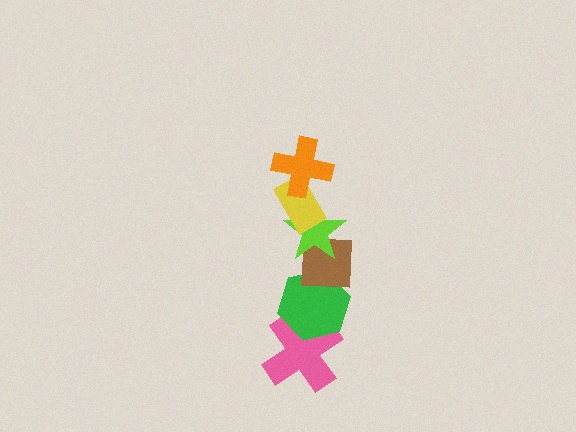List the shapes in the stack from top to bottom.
From top to bottom: the orange cross, the yellow rectangle, the lime star, the brown square, the green hexagon, the pink cross.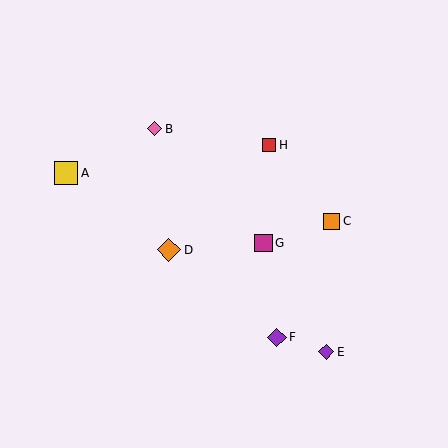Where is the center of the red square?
The center of the red square is at (269, 145).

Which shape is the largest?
The yellow square (labeled A) is the largest.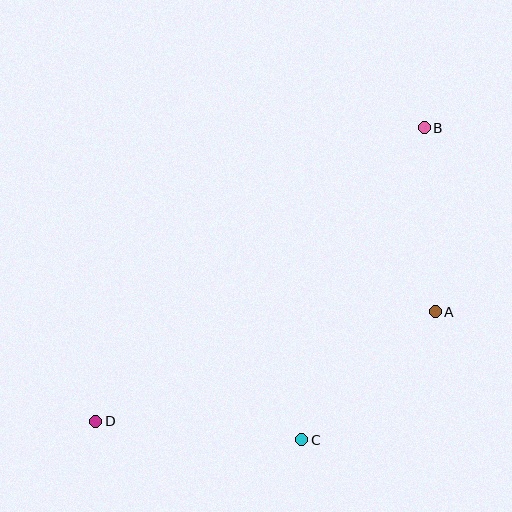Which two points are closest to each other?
Points A and B are closest to each other.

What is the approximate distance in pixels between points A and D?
The distance between A and D is approximately 357 pixels.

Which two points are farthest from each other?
Points B and D are farthest from each other.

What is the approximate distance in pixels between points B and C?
The distance between B and C is approximately 335 pixels.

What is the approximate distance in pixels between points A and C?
The distance between A and C is approximately 185 pixels.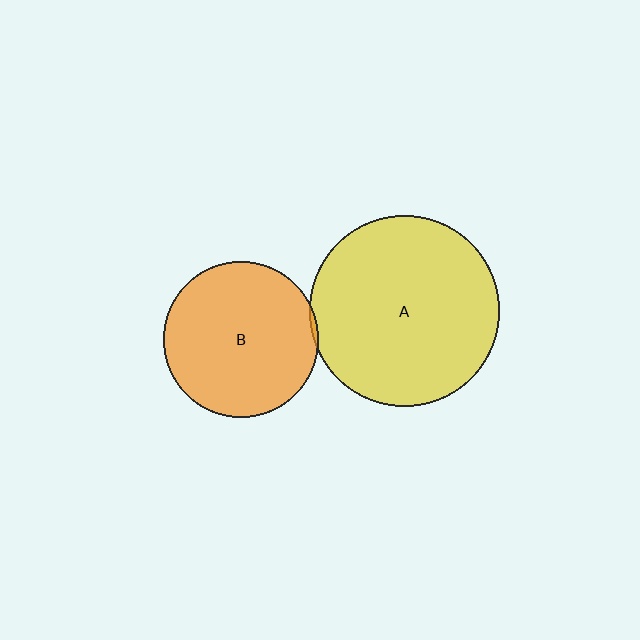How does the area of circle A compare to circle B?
Approximately 1.5 times.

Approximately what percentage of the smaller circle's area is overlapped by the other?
Approximately 5%.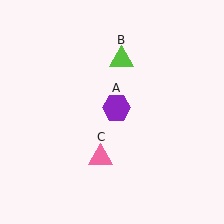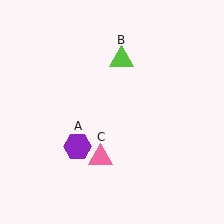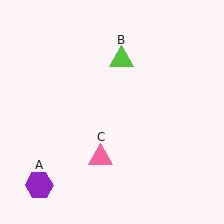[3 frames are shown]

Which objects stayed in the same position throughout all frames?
Lime triangle (object B) and pink triangle (object C) remained stationary.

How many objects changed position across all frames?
1 object changed position: purple hexagon (object A).